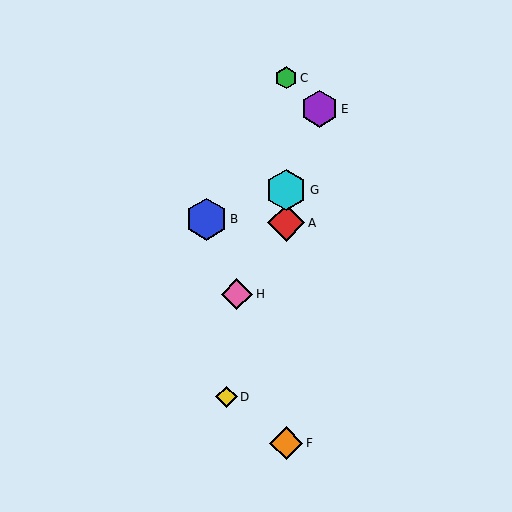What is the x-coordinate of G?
Object G is at x≈286.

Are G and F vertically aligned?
Yes, both are at x≈286.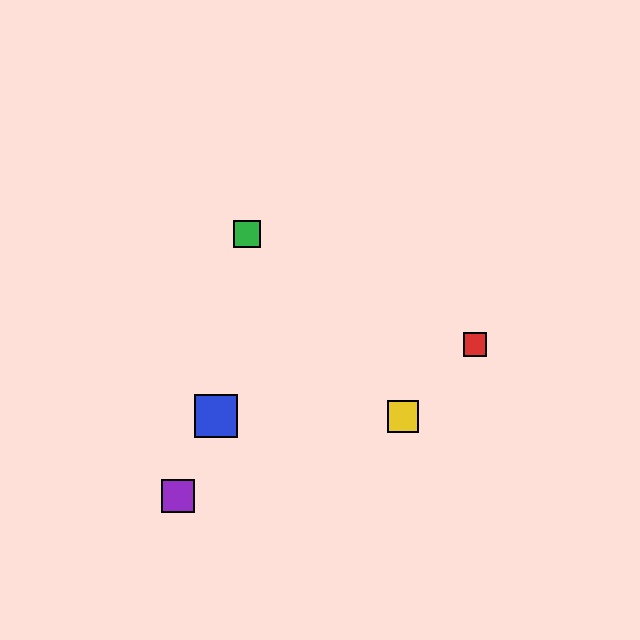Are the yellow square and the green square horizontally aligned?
No, the yellow square is at y≈416 and the green square is at y≈234.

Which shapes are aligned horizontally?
The blue square, the yellow square are aligned horizontally.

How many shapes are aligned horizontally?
2 shapes (the blue square, the yellow square) are aligned horizontally.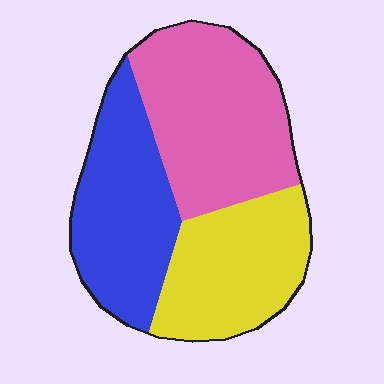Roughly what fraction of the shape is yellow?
Yellow takes up about one third (1/3) of the shape.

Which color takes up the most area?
Pink, at roughly 40%.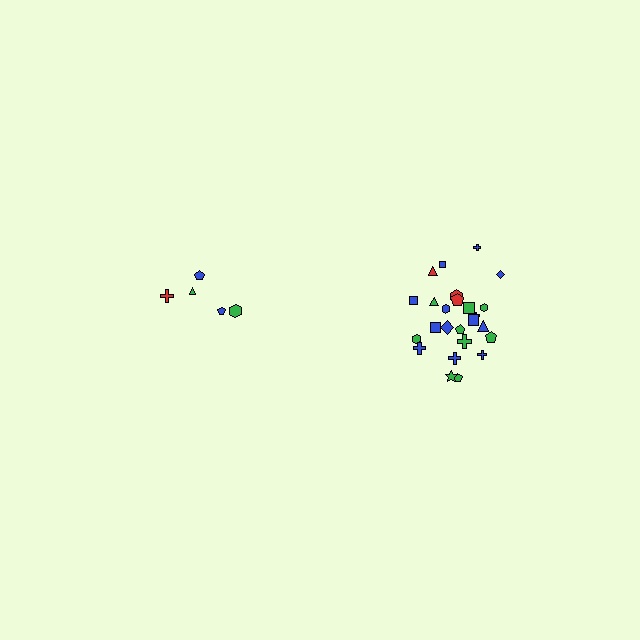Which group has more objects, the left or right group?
The right group.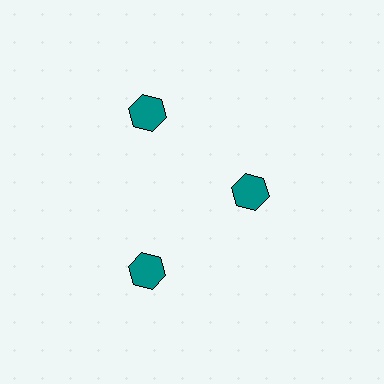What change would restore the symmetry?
The symmetry would be restored by moving it outward, back onto the ring so that all 3 hexagons sit at equal angles and equal distance from the center.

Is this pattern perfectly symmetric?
No. The 3 teal hexagons are arranged in a ring, but one element near the 3 o'clock position is pulled inward toward the center, breaking the 3-fold rotational symmetry.